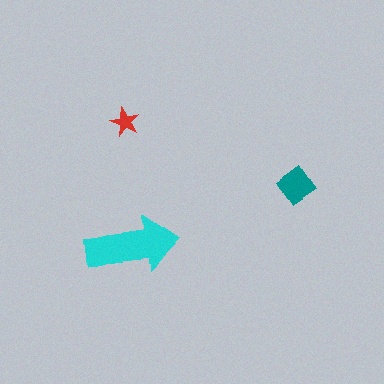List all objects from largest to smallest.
The cyan arrow, the teal diamond, the red star.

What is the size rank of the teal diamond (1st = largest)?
2nd.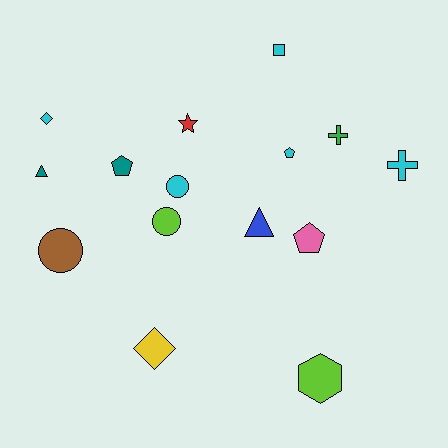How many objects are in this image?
There are 15 objects.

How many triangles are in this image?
There are 2 triangles.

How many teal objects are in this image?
There are 2 teal objects.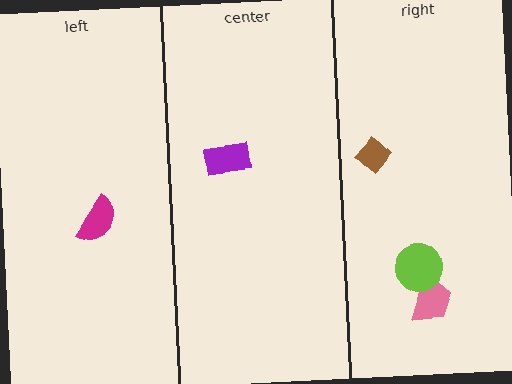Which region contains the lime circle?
The right region.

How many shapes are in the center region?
1.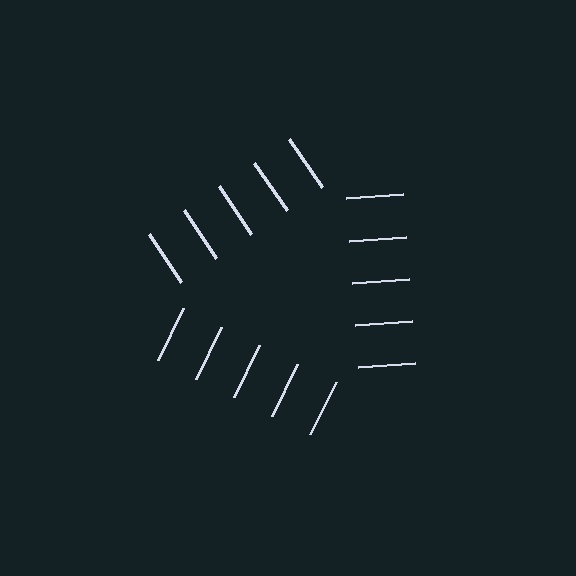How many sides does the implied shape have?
3 sides — the line-ends trace a triangle.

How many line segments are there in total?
15 — 5 along each of the 3 edges.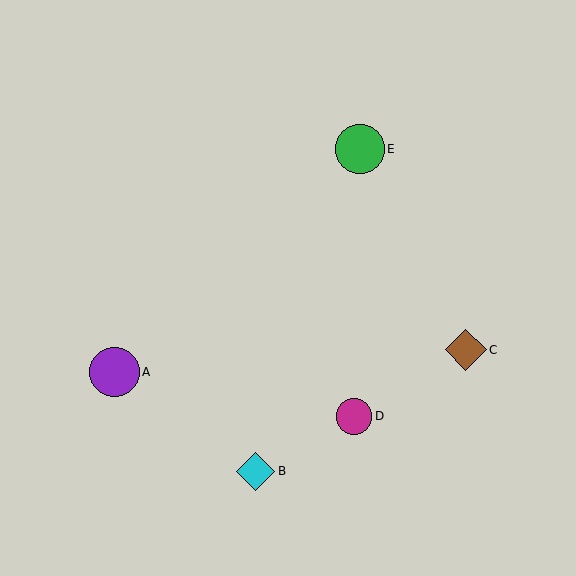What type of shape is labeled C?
Shape C is a brown diamond.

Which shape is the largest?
The green circle (labeled E) is the largest.